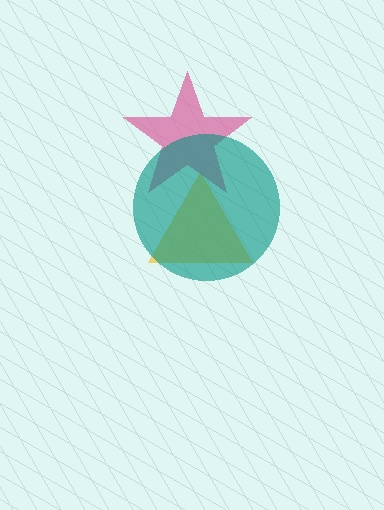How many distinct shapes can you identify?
There are 3 distinct shapes: a yellow triangle, a pink star, a teal circle.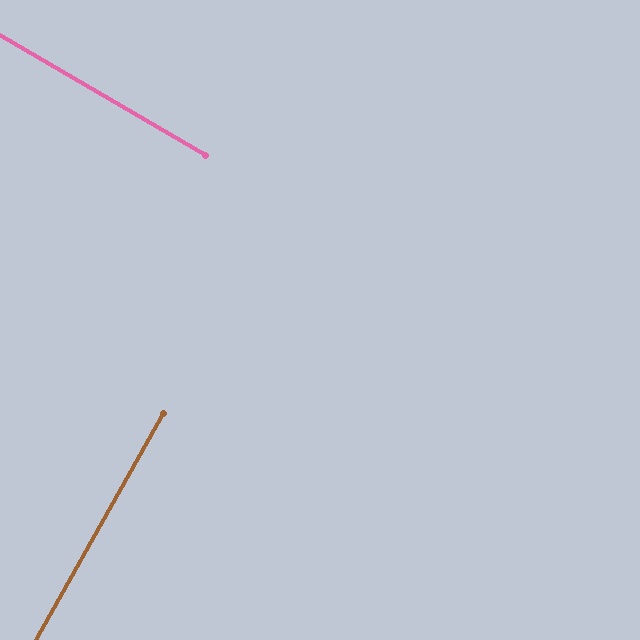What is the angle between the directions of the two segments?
Approximately 89 degrees.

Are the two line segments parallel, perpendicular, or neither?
Perpendicular — they meet at approximately 89°.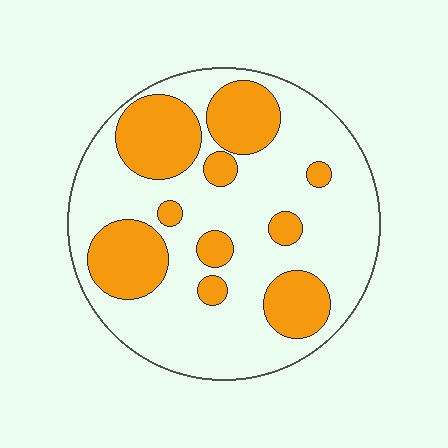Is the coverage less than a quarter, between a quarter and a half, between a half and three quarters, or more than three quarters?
Between a quarter and a half.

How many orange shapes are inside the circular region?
10.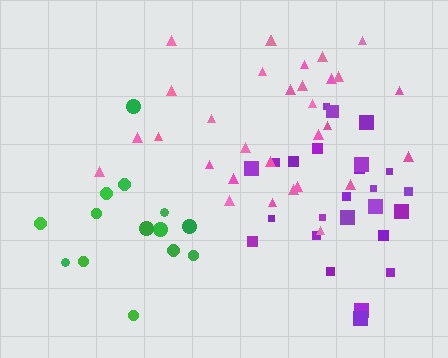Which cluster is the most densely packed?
Purple.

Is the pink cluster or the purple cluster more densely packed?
Purple.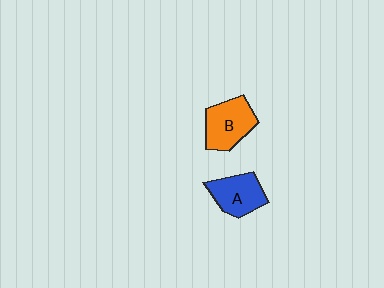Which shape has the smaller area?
Shape A (blue).